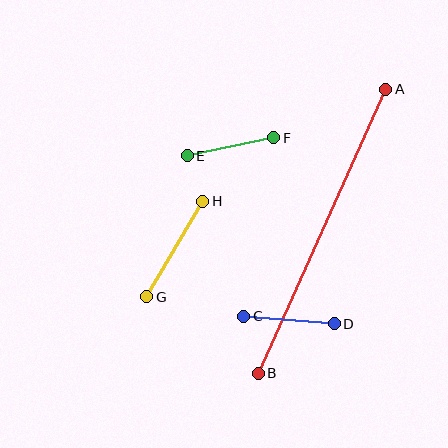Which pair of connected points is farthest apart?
Points A and B are farthest apart.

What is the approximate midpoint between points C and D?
The midpoint is at approximately (289, 320) pixels.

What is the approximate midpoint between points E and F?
The midpoint is at approximately (230, 147) pixels.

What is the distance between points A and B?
The distance is approximately 311 pixels.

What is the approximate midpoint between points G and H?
The midpoint is at approximately (175, 249) pixels.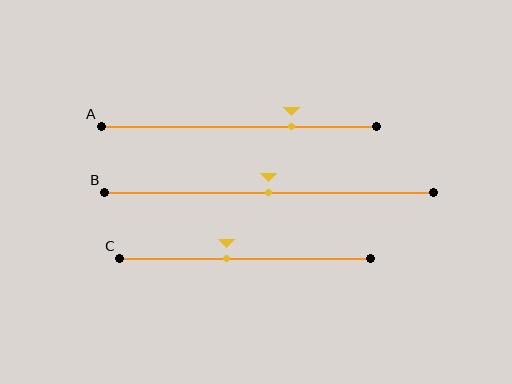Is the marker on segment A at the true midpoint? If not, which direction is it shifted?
No, the marker on segment A is shifted to the right by about 19% of the segment length.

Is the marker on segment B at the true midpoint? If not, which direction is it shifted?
Yes, the marker on segment B is at the true midpoint.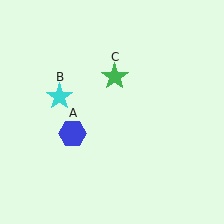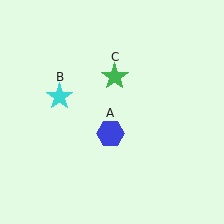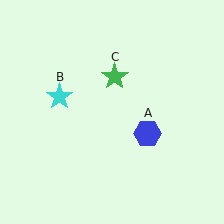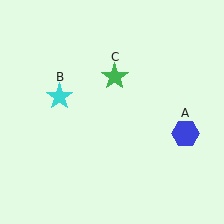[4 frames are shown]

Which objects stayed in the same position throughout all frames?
Cyan star (object B) and green star (object C) remained stationary.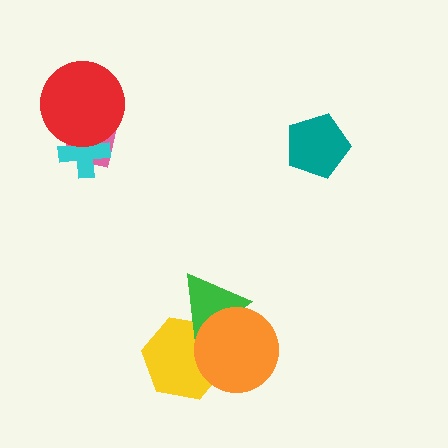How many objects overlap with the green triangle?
2 objects overlap with the green triangle.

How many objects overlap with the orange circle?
2 objects overlap with the orange circle.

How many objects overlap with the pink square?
2 objects overlap with the pink square.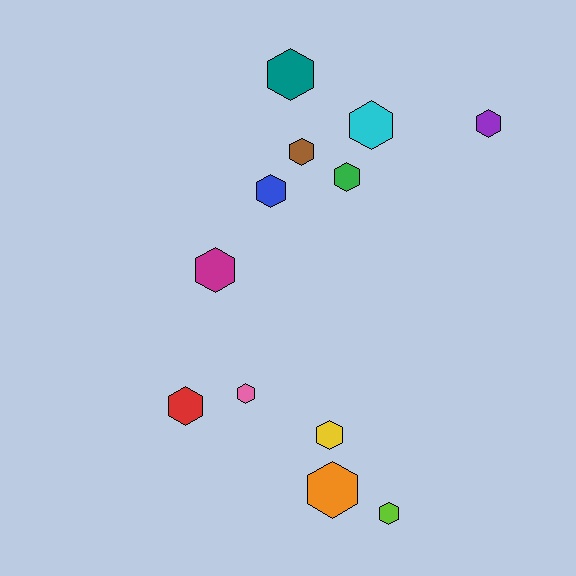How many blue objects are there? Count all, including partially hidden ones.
There is 1 blue object.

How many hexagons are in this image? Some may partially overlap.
There are 12 hexagons.